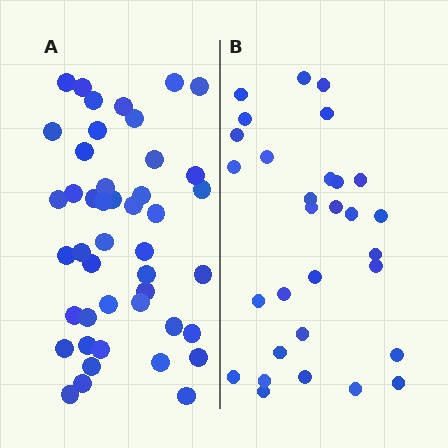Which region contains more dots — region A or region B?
Region A (the left region) has more dots.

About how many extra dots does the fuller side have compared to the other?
Region A has approximately 15 more dots than region B.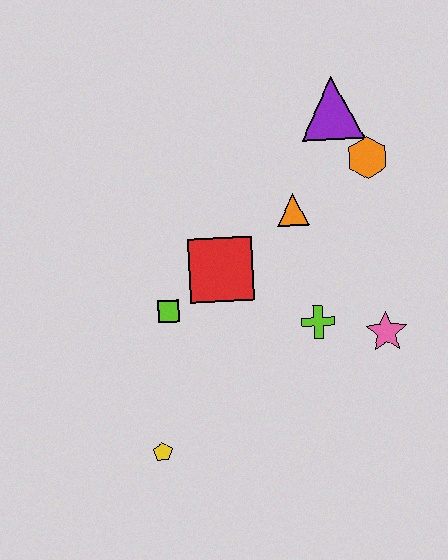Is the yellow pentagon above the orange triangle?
No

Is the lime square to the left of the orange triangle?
Yes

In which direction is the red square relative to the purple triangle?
The red square is below the purple triangle.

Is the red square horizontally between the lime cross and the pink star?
No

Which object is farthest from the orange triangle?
The yellow pentagon is farthest from the orange triangle.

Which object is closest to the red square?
The lime square is closest to the red square.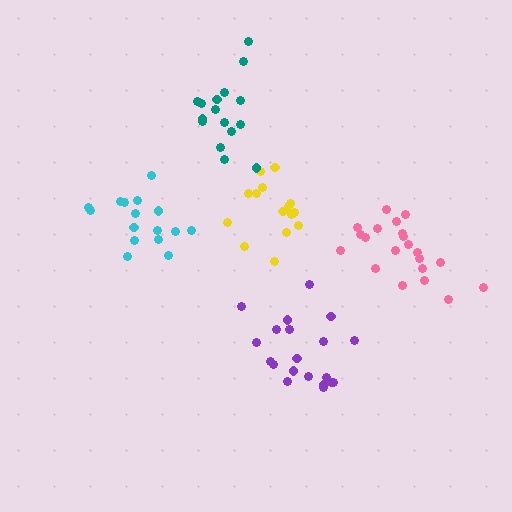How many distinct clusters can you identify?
There are 5 distinct clusters.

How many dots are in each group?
Group 1: 20 dots, Group 2: 15 dots, Group 3: 16 dots, Group 4: 16 dots, Group 5: 21 dots (88 total).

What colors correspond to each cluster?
The clusters are colored: purple, yellow, teal, cyan, pink.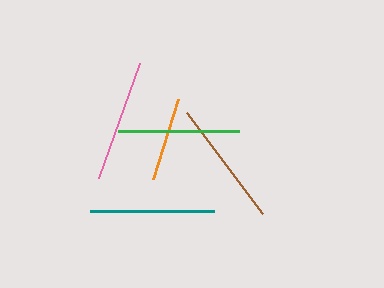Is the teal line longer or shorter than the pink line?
The teal line is longer than the pink line.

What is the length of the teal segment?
The teal segment is approximately 124 pixels long.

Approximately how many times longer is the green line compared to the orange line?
The green line is approximately 1.4 times the length of the orange line.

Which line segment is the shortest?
The orange line is the shortest at approximately 84 pixels.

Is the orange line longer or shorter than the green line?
The green line is longer than the orange line.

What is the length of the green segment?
The green segment is approximately 121 pixels long.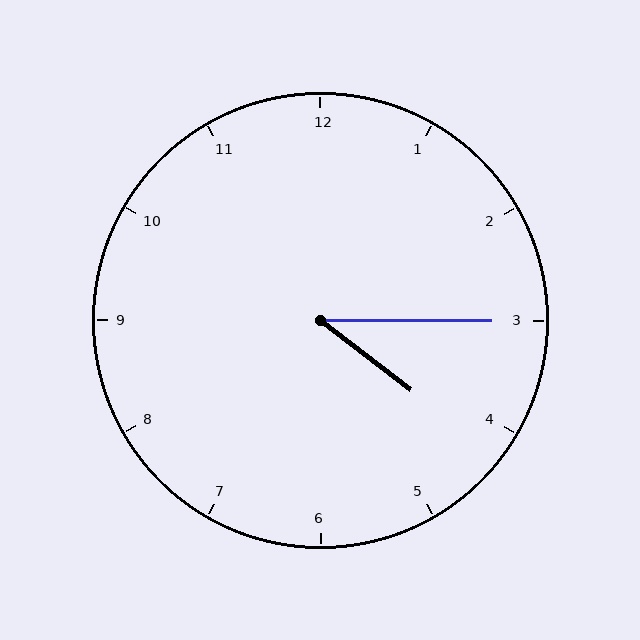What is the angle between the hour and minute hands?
Approximately 38 degrees.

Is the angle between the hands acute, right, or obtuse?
It is acute.